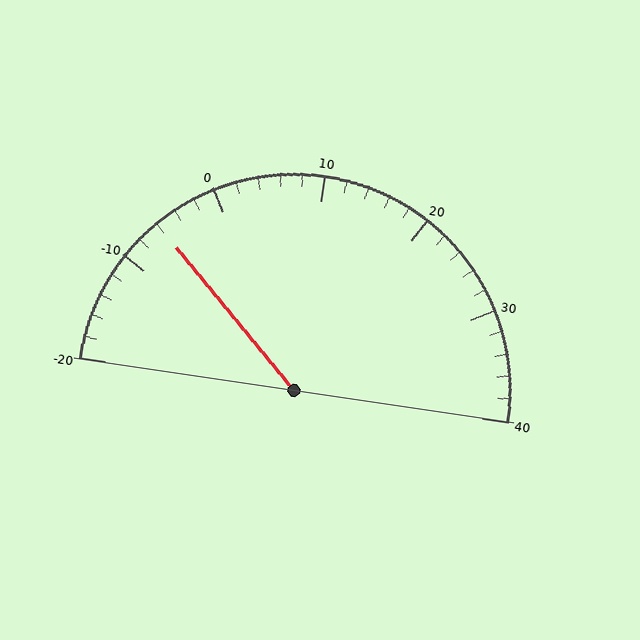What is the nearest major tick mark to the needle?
The nearest major tick mark is -10.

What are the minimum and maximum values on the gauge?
The gauge ranges from -20 to 40.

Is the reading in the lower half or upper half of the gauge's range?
The reading is in the lower half of the range (-20 to 40).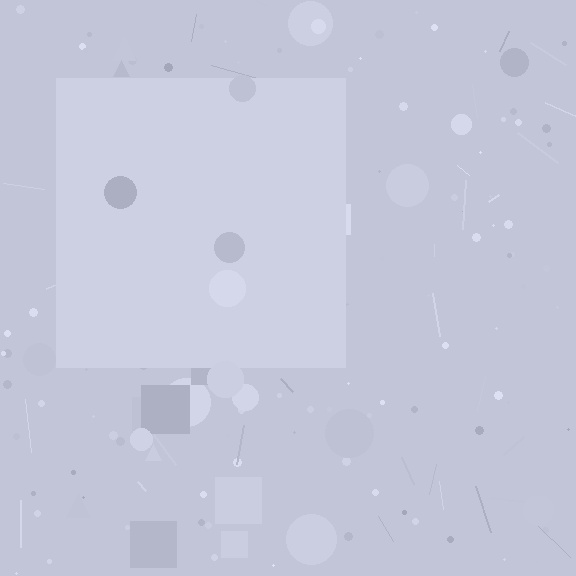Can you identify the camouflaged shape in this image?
The camouflaged shape is a square.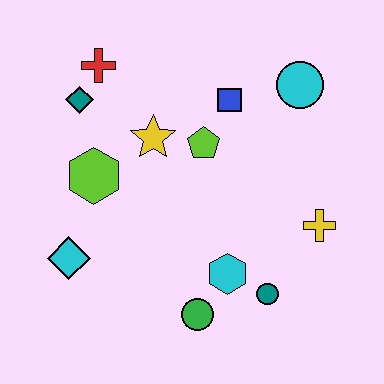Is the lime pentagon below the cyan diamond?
No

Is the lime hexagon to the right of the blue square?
No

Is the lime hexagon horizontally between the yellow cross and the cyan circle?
No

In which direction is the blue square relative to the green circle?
The blue square is above the green circle.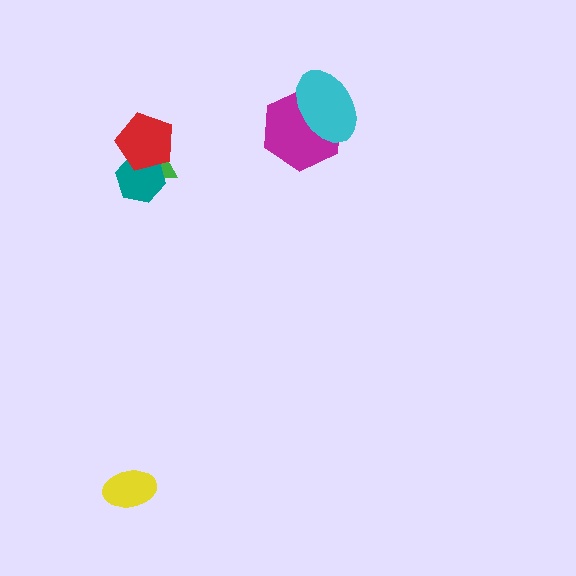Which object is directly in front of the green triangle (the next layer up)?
The teal hexagon is directly in front of the green triangle.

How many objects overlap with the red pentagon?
2 objects overlap with the red pentagon.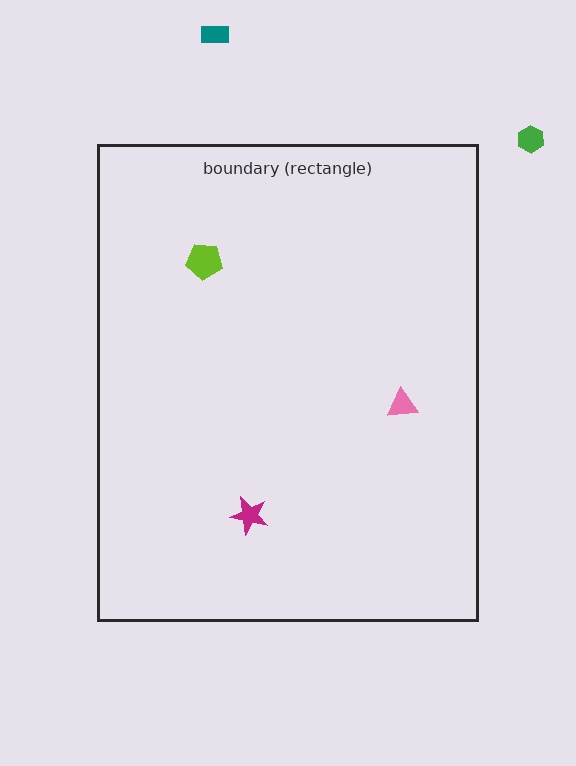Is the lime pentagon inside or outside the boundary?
Inside.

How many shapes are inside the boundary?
3 inside, 2 outside.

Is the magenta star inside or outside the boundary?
Inside.